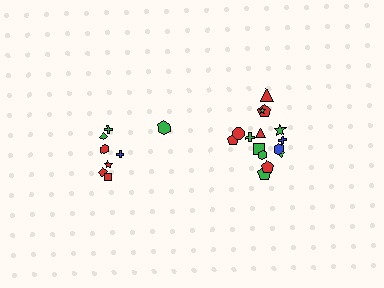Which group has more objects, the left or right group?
The right group.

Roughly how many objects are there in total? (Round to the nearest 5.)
Roughly 25 objects in total.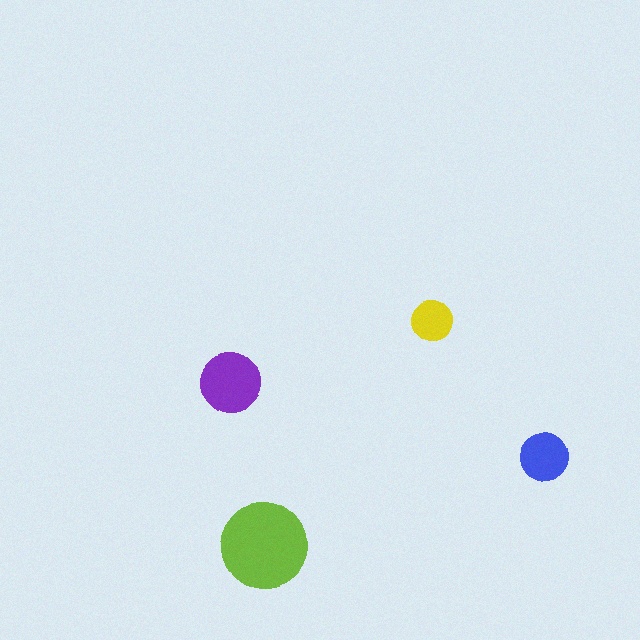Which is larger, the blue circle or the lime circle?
The lime one.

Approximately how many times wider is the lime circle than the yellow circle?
About 2 times wider.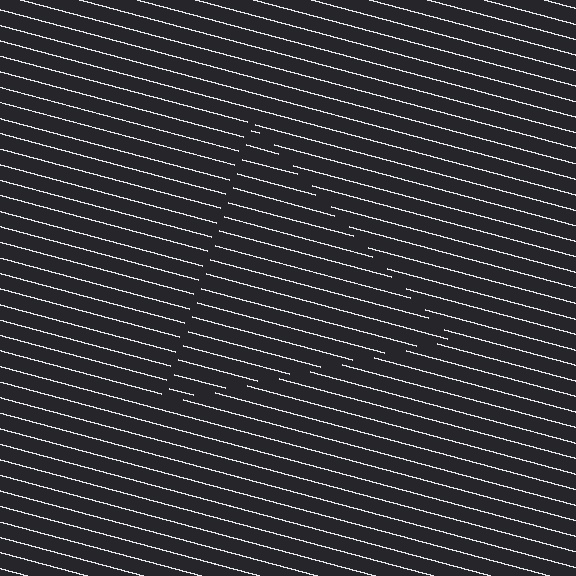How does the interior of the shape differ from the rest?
The interior of the shape contains the same grating, shifted by half a period — the contour is defined by the phase discontinuity where line-ends from the inner and outer gratings abut.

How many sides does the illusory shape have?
3 sides — the line-ends trace a triangle.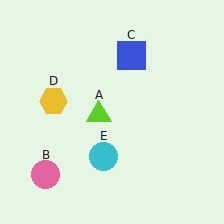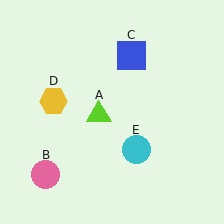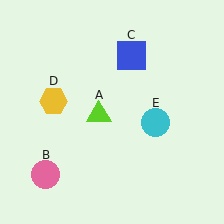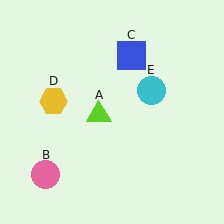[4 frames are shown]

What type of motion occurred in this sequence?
The cyan circle (object E) rotated counterclockwise around the center of the scene.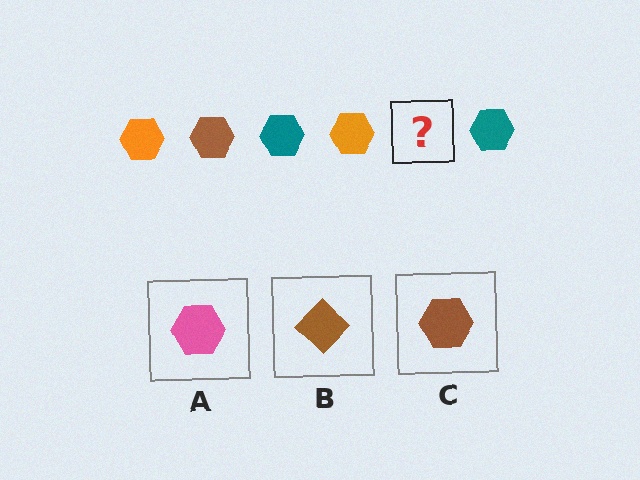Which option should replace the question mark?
Option C.